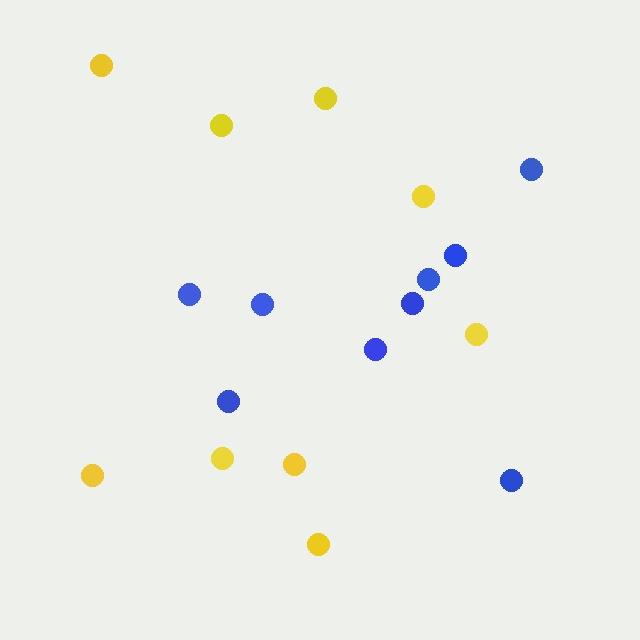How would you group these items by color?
There are 2 groups: one group of blue circles (9) and one group of yellow circles (9).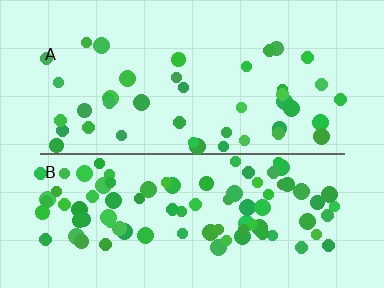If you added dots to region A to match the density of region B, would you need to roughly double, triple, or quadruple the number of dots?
Approximately double.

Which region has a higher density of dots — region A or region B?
B (the bottom).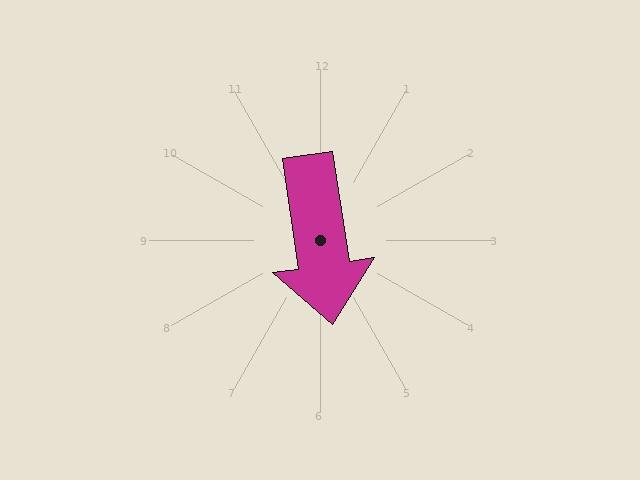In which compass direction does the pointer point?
South.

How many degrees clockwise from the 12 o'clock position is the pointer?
Approximately 172 degrees.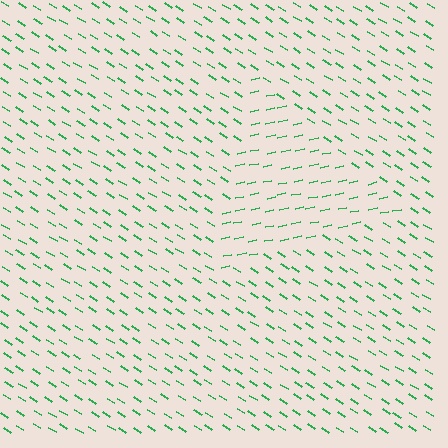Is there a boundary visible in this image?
Yes, there is a texture boundary formed by a change in line orientation.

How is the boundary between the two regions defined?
The boundary is defined purely by a change in line orientation (approximately 45 degrees difference). All lines are the same color and thickness.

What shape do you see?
I see a triangle.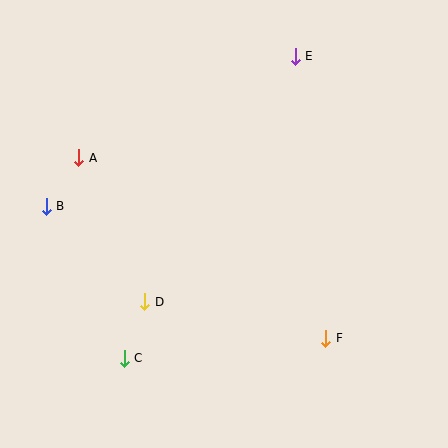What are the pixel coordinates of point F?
Point F is at (326, 338).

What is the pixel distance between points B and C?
The distance between B and C is 170 pixels.